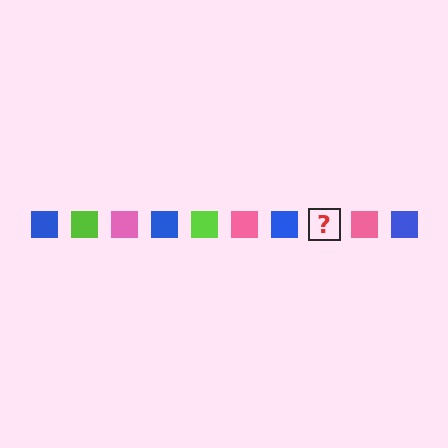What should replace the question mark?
The question mark should be replaced with a lime square.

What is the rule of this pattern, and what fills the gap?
The rule is that the pattern cycles through blue, lime, pink squares. The gap should be filled with a lime square.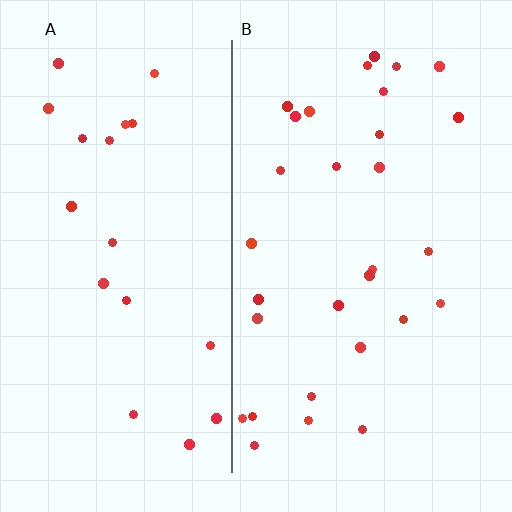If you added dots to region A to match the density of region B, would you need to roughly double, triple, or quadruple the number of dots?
Approximately double.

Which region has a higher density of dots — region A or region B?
B (the right).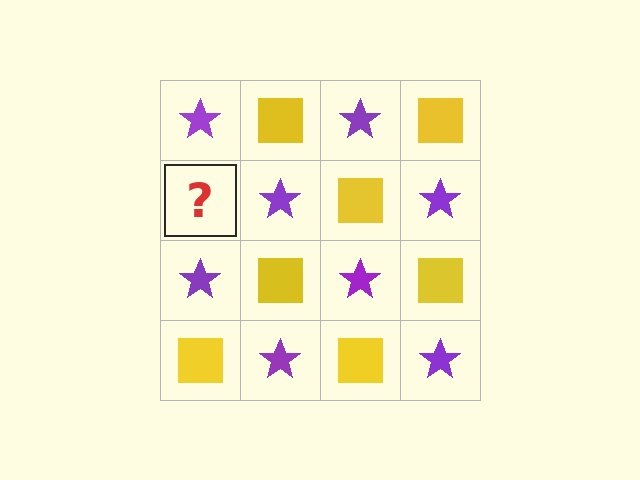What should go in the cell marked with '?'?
The missing cell should contain a yellow square.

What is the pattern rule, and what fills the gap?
The rule is that it alternates purple star and yellow square in a checkerboard pattern. The gap should be filled with a yellow square.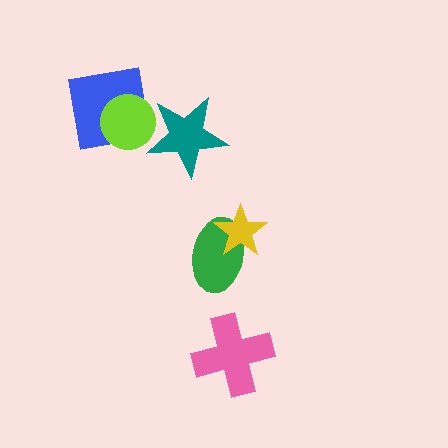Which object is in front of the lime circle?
The teal star is in front of the lime circle.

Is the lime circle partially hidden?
Yes, it is partially covered by another shape.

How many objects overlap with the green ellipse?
1 object overlaps with the green ellipse.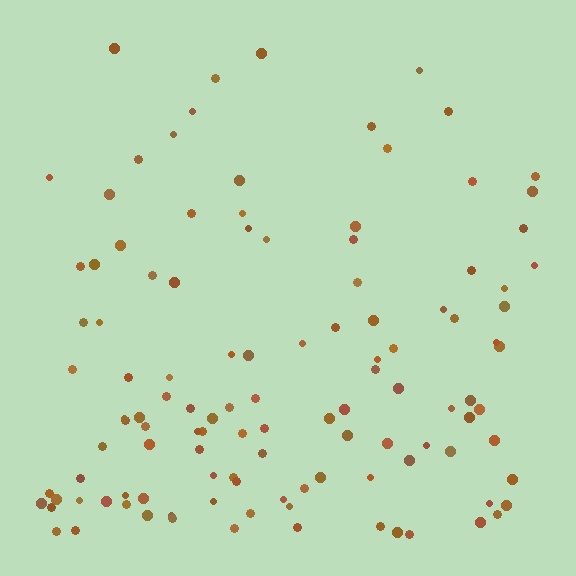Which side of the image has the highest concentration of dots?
The bottom.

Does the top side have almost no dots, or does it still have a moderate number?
Still a moderate number, just noticeably fewer than the bottom.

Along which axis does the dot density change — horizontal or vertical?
Vertical.